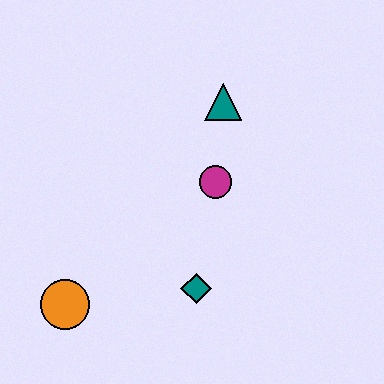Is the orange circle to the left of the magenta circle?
Yes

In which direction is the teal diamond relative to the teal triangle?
The teal diamond is below the teal triangle.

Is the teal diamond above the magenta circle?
No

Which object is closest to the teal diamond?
The magenta circle is closest to the teal diamond.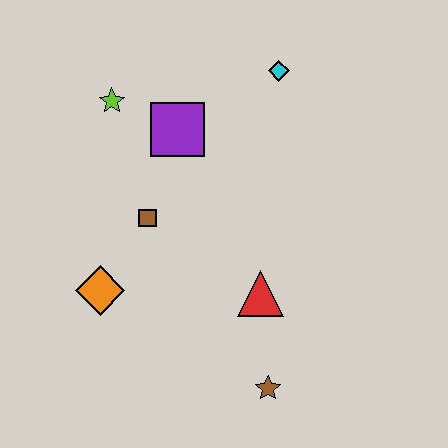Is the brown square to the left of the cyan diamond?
Yes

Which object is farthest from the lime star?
The brown star is farthest from the lime star.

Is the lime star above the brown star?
Yes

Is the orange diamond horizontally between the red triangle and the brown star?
No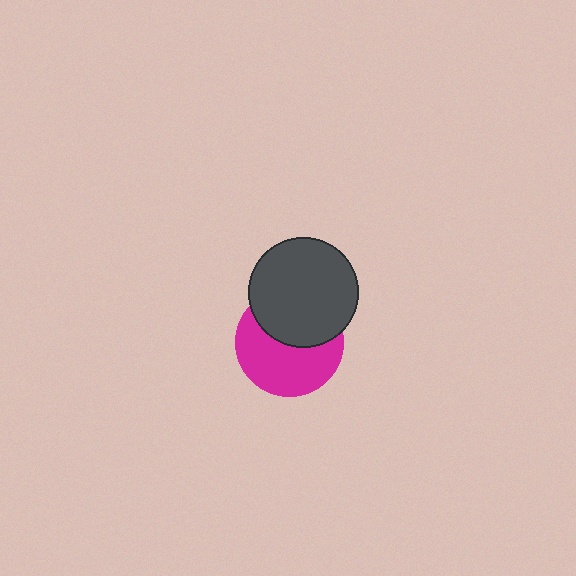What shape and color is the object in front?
The object in front is a dark gray circle.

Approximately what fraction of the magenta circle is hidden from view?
Roughly 43% of the magenta circle is hidden behind the dark gray circle.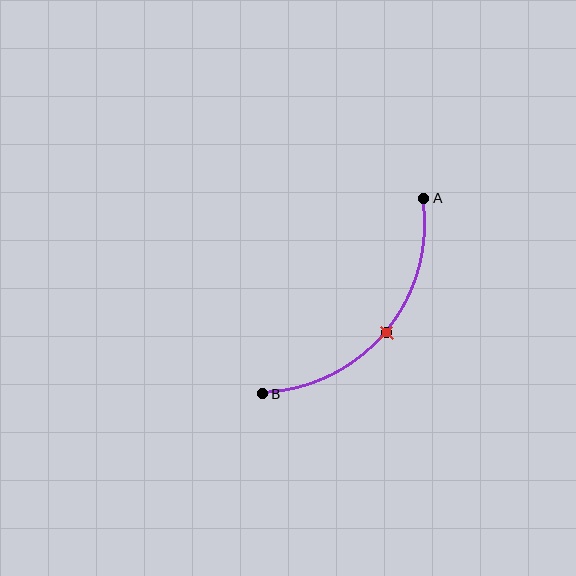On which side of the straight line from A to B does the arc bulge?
The arc bulges below and to the right of the straight line connecting A and B.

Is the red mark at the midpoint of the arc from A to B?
Yes. The red mark lies on the arc at equal arc-length from both A and B — it is the arc midpoint.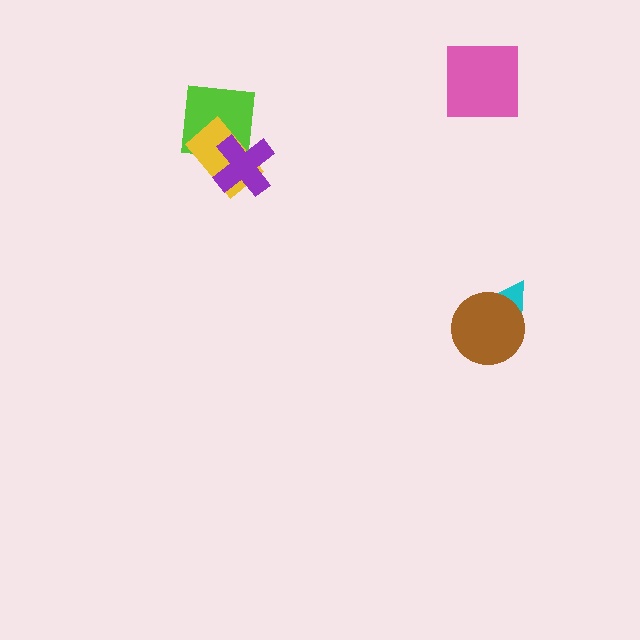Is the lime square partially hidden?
Yes, it is partially covered by another shape.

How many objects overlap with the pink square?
0 objects overlap with the pink square.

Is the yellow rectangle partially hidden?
Yes, it is partially covered by another shape.